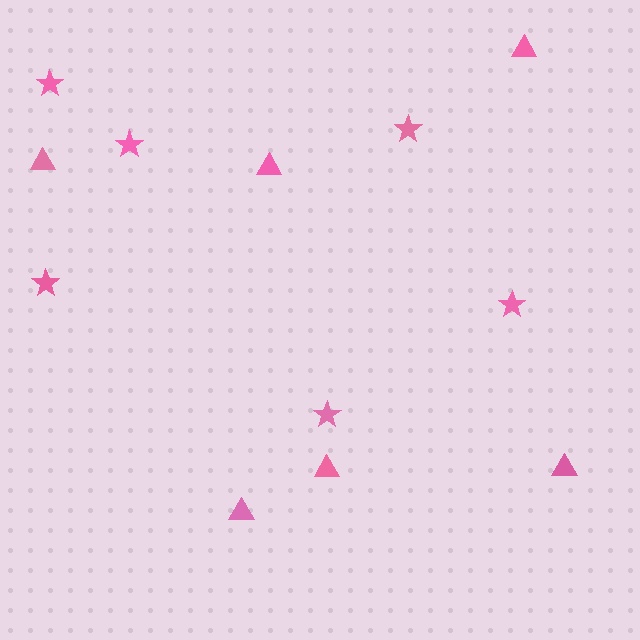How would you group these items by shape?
There are 2 groups: one group of triangles (6) and one group of stars (6).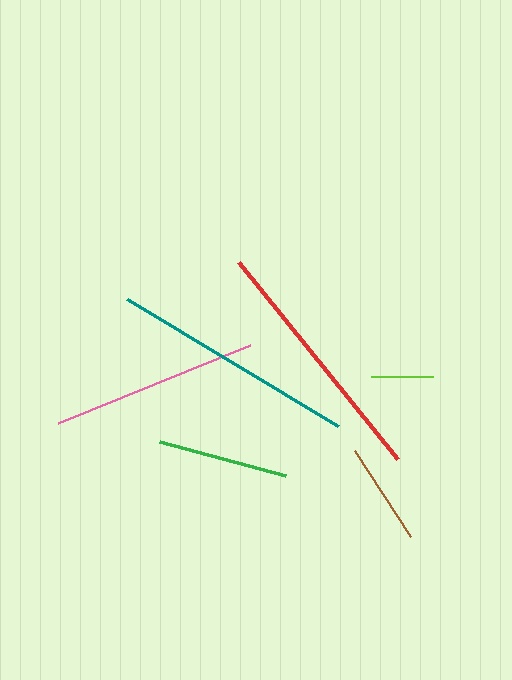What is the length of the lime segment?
The lime segment is approximately 62 pixels long.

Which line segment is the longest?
The red line is the longest at approximately 253 pixels.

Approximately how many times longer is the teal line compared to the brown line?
The teal line is approximately 2.4 times the length of the brown line.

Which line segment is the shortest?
The lime line is the shortest at approximately 62 pixels.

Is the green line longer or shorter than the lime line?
The green line is longer than the lime line.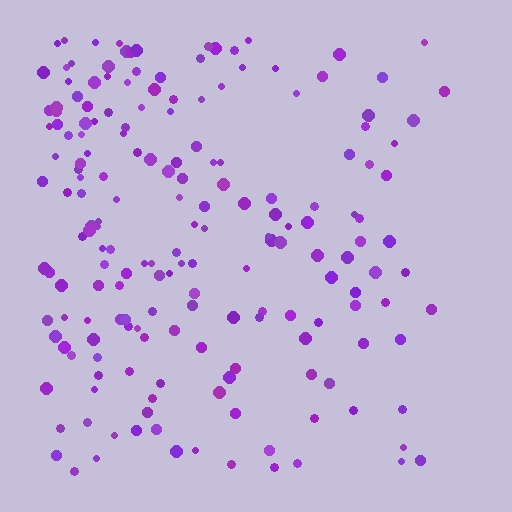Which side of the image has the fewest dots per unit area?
The right.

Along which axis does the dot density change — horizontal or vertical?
Horizontal.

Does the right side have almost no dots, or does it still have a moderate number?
Still a moderate number, just noticeably fewer than the left.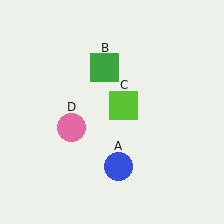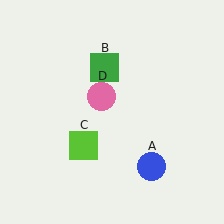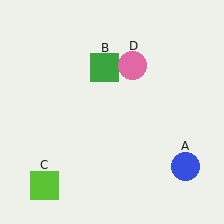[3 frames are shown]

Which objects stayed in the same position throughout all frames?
Green square (object B) remained stationary.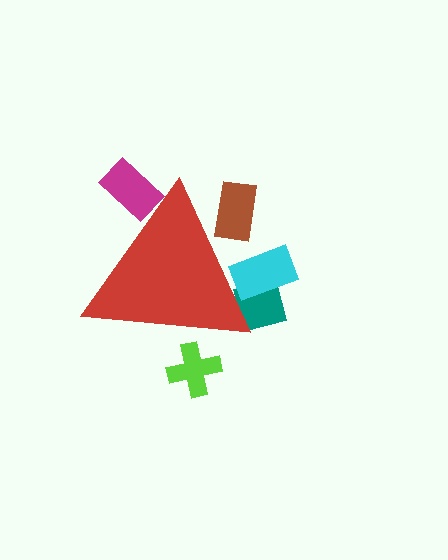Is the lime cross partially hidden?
Yes, the lime cross is partially hidden behind the red triangle.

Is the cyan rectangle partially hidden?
Yes, the cyan rectangle is partially hidden behind the red triangle.